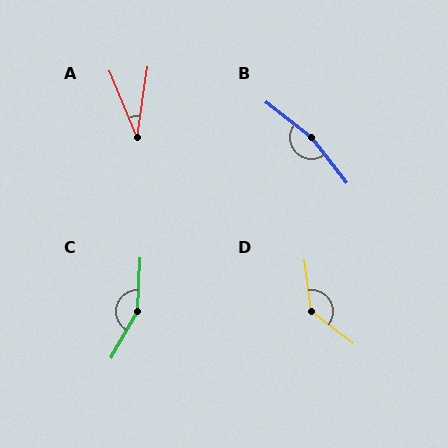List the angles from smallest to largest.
A (30°), D (134°), C (154°), B (167°).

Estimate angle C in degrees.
Approximately 154 degrees.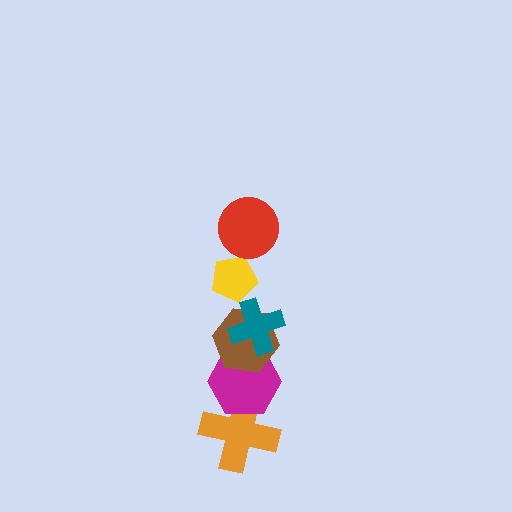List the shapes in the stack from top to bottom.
From top to bottom: the red circle, the yellow pentagon, the teal cross, the brown hexagon, the magenta hexagon, the orange cross.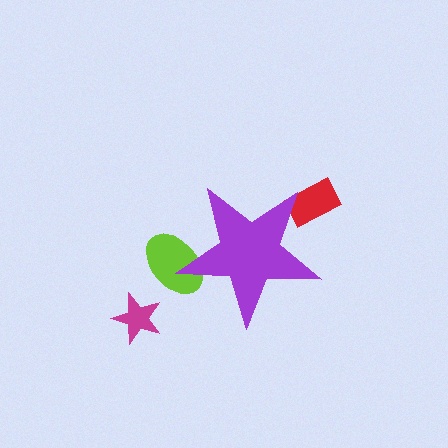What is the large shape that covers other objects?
A purple star.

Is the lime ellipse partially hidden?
Yes, the lime ellipse is partially hidden behind the purple star.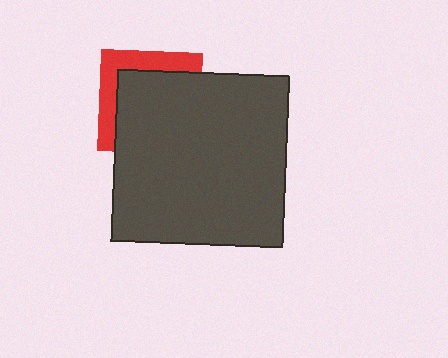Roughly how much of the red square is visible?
A small part of it is visible (roughly 34%).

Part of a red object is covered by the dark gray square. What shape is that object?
It is a square.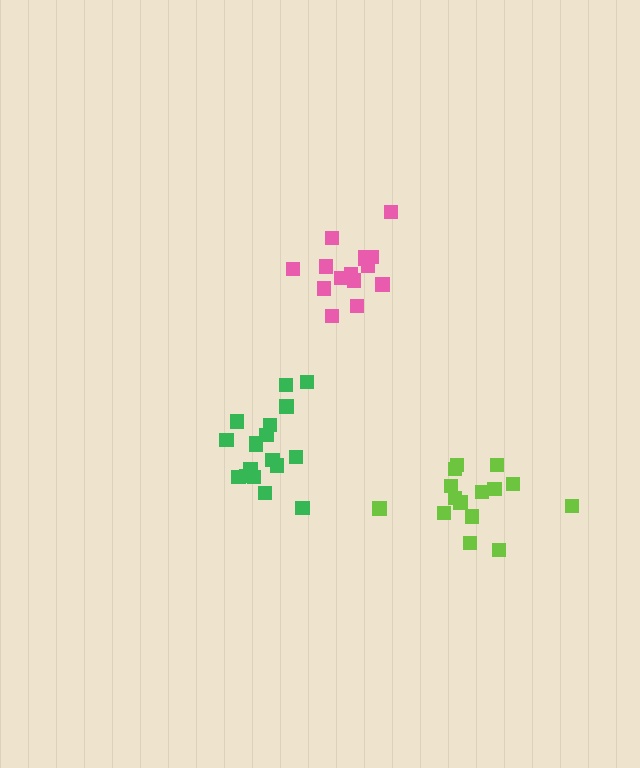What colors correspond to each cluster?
The clusters are colored: lime, pink, green.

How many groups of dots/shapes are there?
There are 3 groups.